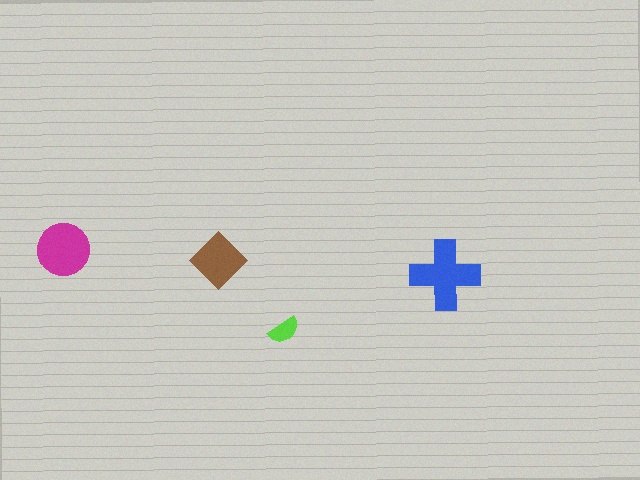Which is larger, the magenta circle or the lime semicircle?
The magenta circle.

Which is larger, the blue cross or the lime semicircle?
The blue cross.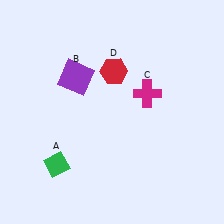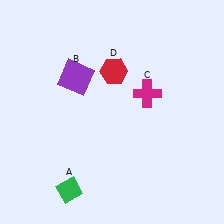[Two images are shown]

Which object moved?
The green diamond (A) moved down.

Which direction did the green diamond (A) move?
The green diamond (A) moved down.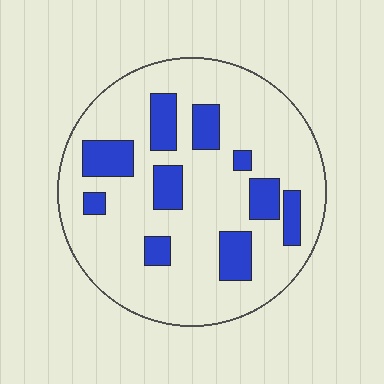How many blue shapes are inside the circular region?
10.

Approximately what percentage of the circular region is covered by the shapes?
Approximately 20%.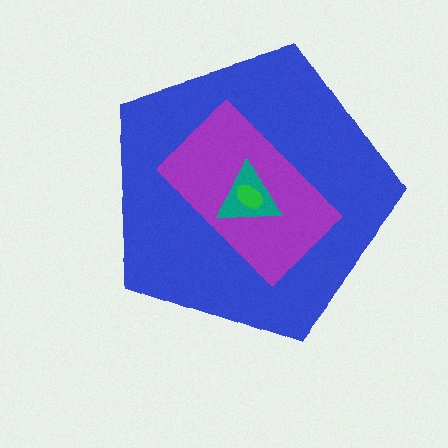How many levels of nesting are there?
4.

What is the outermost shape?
The blue pentagon.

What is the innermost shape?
The green ellipse.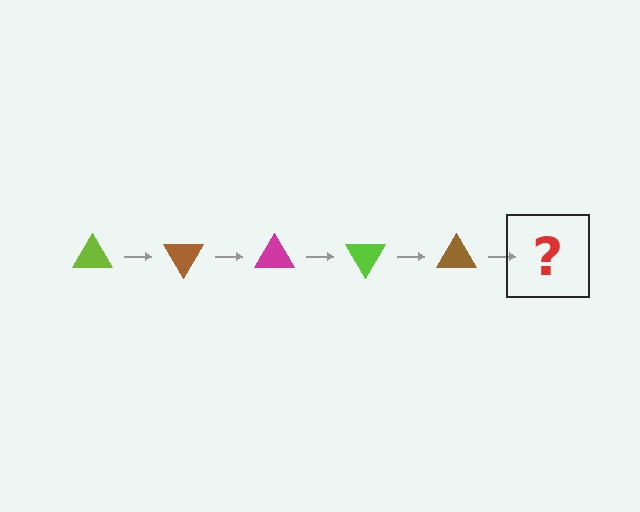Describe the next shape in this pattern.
It should be a magenta triangle, rotated 300 degrees from the start.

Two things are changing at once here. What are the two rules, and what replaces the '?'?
The two rules are that it rotates 60 degrees each step and the color cycles through lime, brown, and magenta. The '?' should be a magenta triangle, rotated 300 degrees from the start.